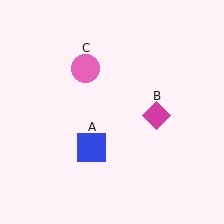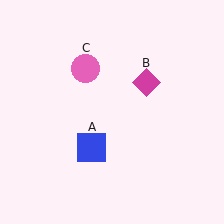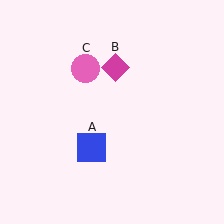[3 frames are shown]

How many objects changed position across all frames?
1 object changed position: magenta diamond (object B).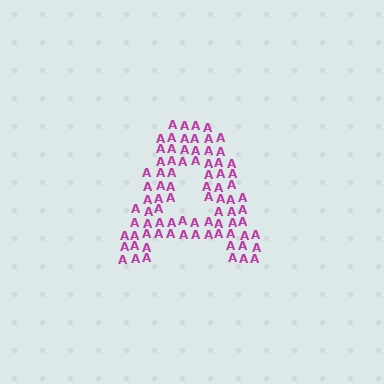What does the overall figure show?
The overall figure shows the letter A.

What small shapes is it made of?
It is made of small letter A's.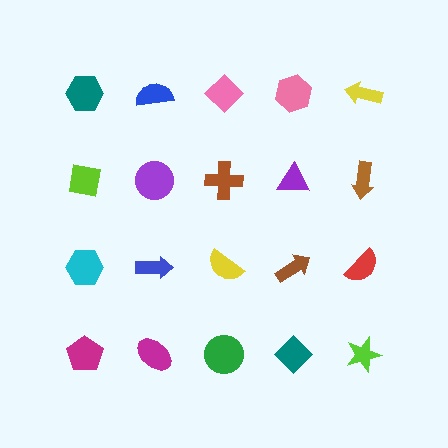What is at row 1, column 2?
A blue semicircle.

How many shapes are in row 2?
5 shapes.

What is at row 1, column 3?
A pink diamond.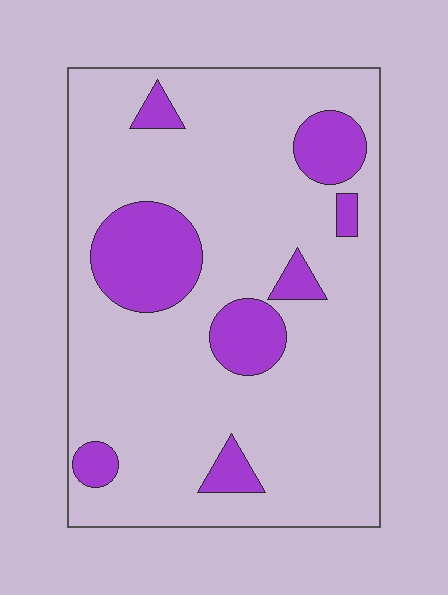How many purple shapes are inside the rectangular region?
8.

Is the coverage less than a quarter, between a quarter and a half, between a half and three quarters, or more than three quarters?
Less than a quarter.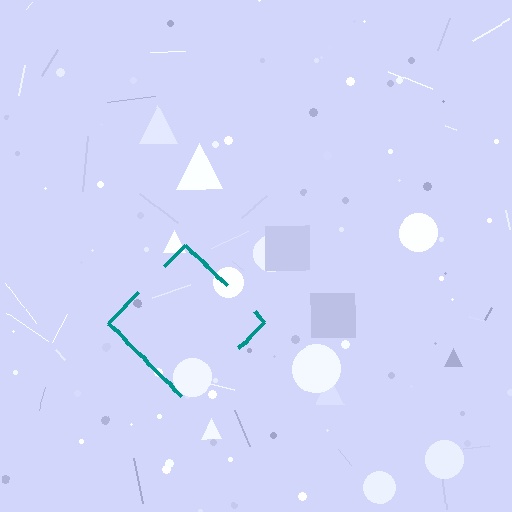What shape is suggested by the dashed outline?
The dashed outline suggests a diamond.